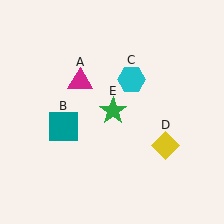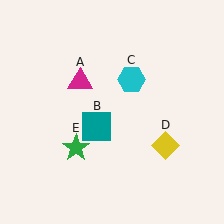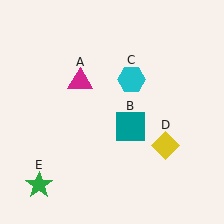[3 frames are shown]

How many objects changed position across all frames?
2 objects changed position: teal square (object B), green star (object E).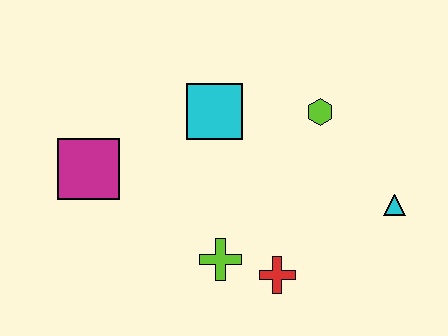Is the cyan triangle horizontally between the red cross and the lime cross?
No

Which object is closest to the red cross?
The lime cross is closest to the red cross.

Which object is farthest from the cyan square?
The cyan triangle is farthest from the cyan square.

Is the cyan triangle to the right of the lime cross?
Yes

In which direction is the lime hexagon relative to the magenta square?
The lime hexagon is to the right of the magenta square.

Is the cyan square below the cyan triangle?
No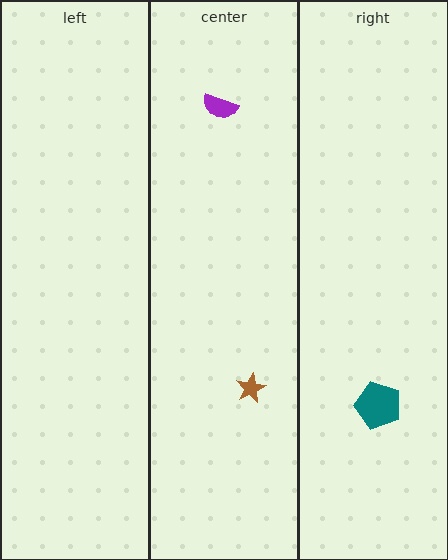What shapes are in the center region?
The purple semicircle, the brown star.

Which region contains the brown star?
The center region.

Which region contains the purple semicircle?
The center region.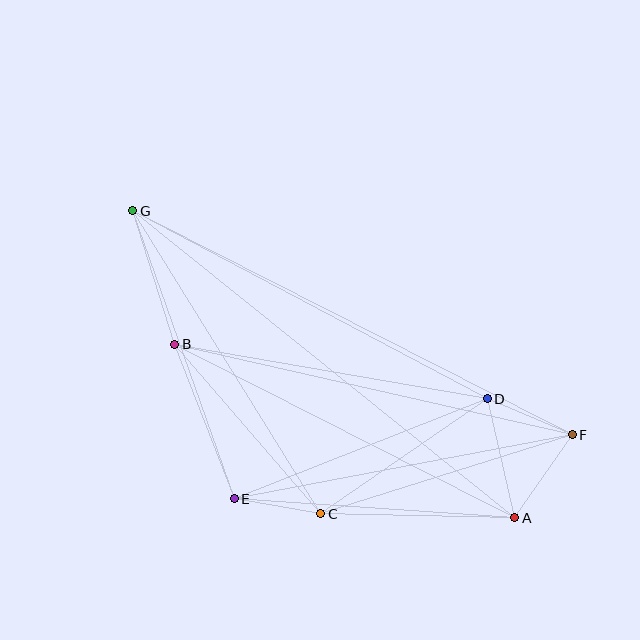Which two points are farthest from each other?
Points F and G are farthest from each other.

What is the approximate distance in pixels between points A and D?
The distance between A and D is approximately 122 pixels.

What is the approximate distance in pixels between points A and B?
The distance between A and B is approximately 382 pixels.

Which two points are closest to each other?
Points C and E are closest to each other.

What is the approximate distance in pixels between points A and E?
The distance between A and E is approximately 281 pixels.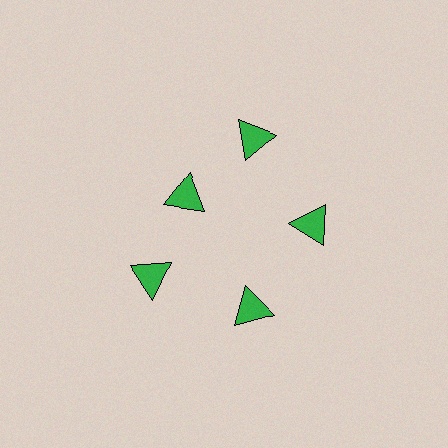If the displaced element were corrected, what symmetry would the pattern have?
It would have 5-fold rotational symmetry — the pattern would map onto itself every 72 degrees.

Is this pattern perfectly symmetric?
No. The 5 green triangles are arranged in a ring, but one element near the 10 o'clock position is pulled inward toward the center, breaking the 5-fold rotational symmetry.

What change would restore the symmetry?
The symmetry would be restored by moving it outward, back onto the ring so that all 5 triangles sit at equal angles and equal distance from the center.